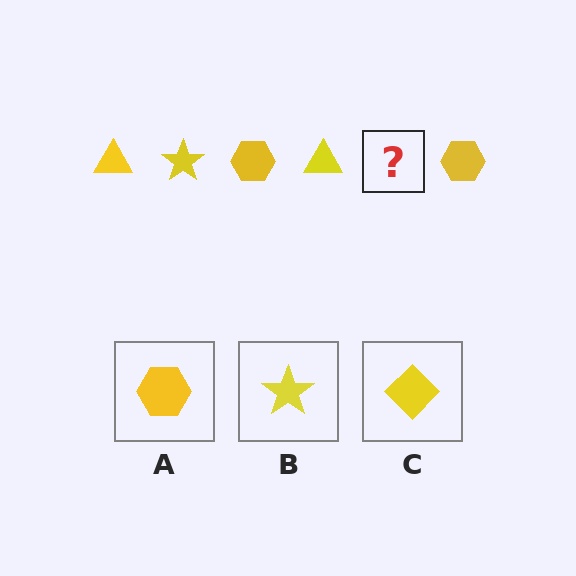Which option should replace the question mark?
Option B.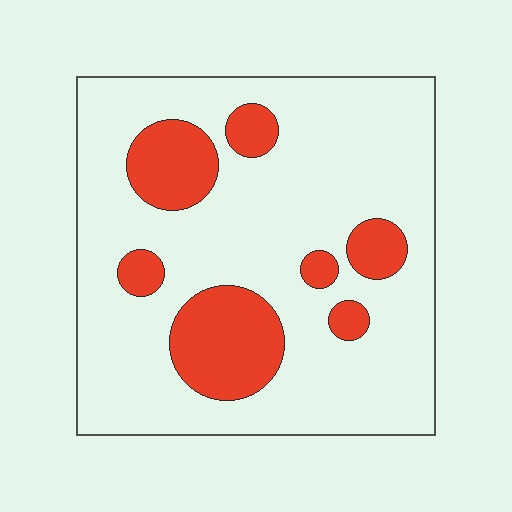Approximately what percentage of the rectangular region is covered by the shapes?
Approximately 20%.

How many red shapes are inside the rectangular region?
7.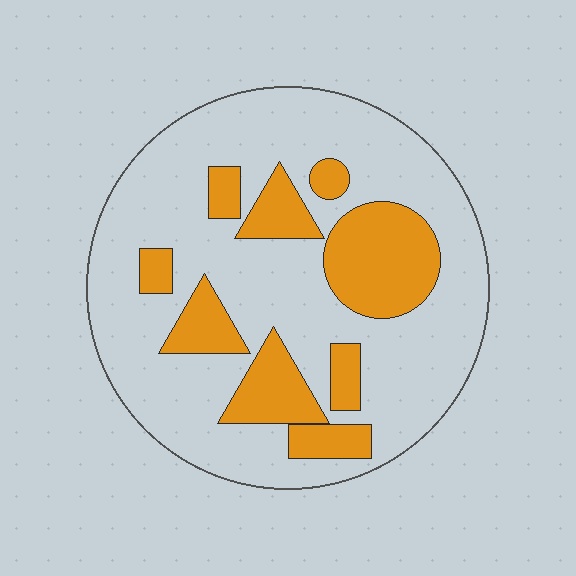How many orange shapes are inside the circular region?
9.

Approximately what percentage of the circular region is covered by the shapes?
Approximately 25%.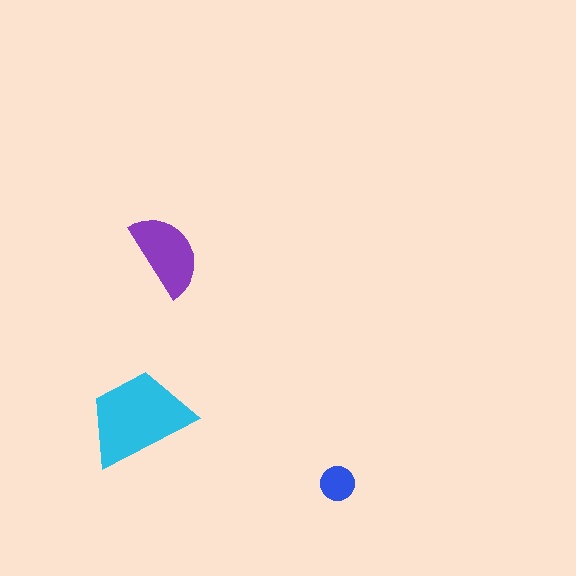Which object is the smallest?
The blue circle.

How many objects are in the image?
There are 3 objects in the image.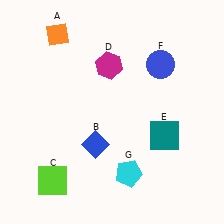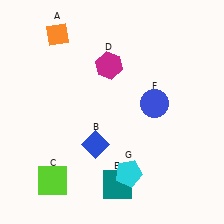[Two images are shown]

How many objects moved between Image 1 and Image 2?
2 objects moved between the two images.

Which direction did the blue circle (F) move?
The blue circle (F) moved down.